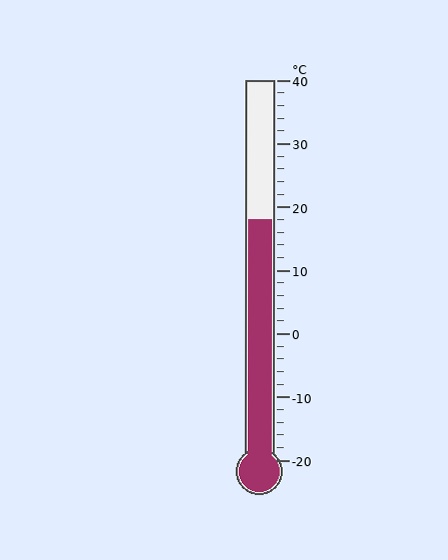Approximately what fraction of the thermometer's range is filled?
The thermometer is filled to approximately 65% of its range.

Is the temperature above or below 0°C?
The temperature is above 0°C.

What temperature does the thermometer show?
The thermometer shows approximately 18°C.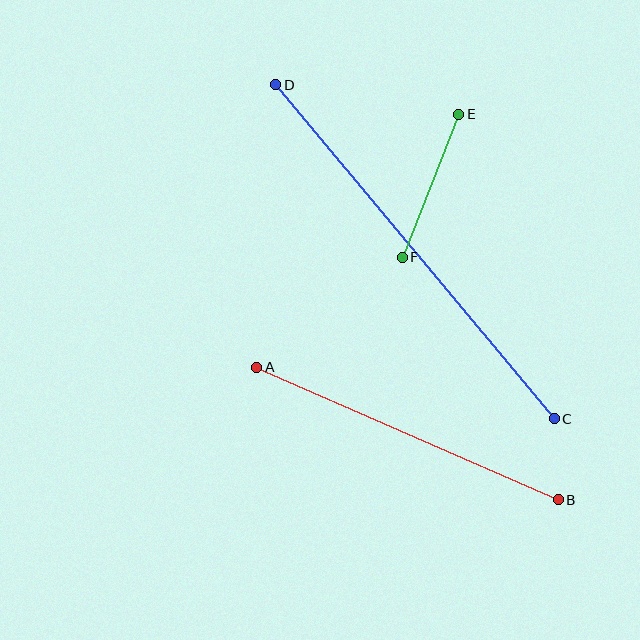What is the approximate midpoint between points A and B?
The midpoint is at approximately (407, 434) pixels.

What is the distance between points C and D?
The distance is approximately 435 pixels.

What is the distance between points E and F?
The distance is approximately 154 pixels.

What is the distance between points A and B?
The distance is approximately 329 pixels.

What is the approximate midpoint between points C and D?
The midpoint is at approximately (415, 252) pixels.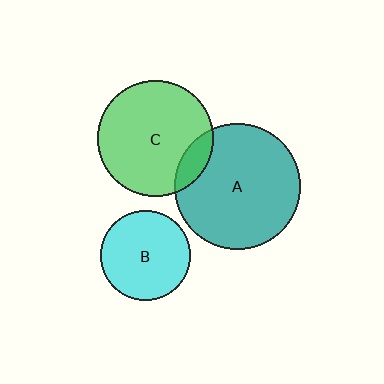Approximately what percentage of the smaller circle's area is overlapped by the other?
Approximately 10%.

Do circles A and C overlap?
Yes.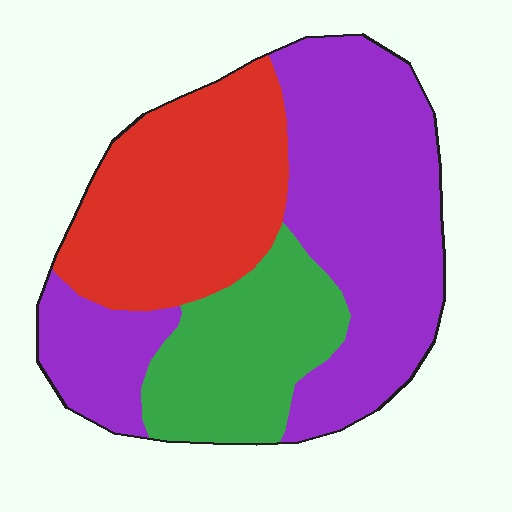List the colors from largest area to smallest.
From largest to smallest: purple, red, green.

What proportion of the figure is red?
Red takes up about one third (1/3) of the figure.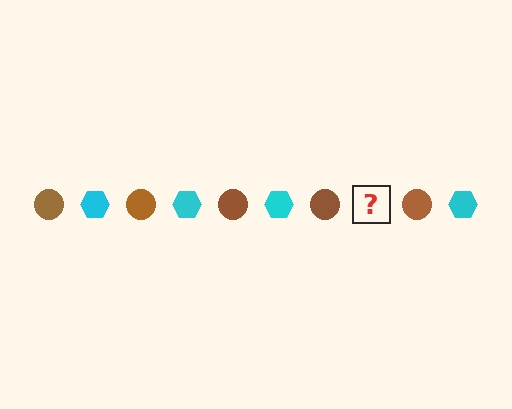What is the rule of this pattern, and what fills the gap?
The rule is that the pattern alternates between brown circle and cyan hexagon. The gap should be filled with a cyan hexagon.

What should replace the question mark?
The question mark should be replaced with a cyan hexagon.